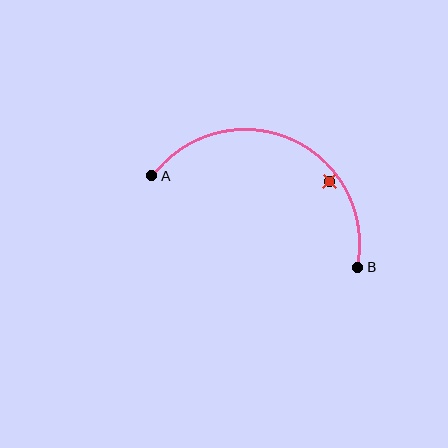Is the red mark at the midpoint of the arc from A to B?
No — the red mark does not lie on the arc at all. It sits slightly inside the curve.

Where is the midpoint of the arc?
The arc midpoint is the point on the curve farthest from the straight line joining A and B. It sits above that line.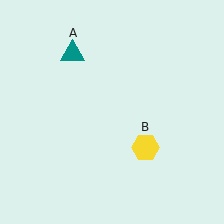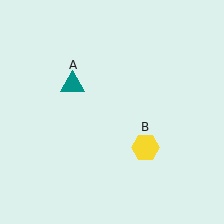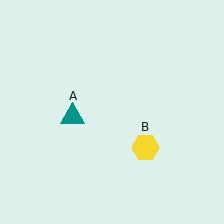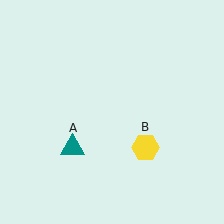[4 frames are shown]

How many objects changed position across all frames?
1 object changed position: teal triangle (object A).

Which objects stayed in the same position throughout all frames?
Yellow hexagon (object B) remained stationary.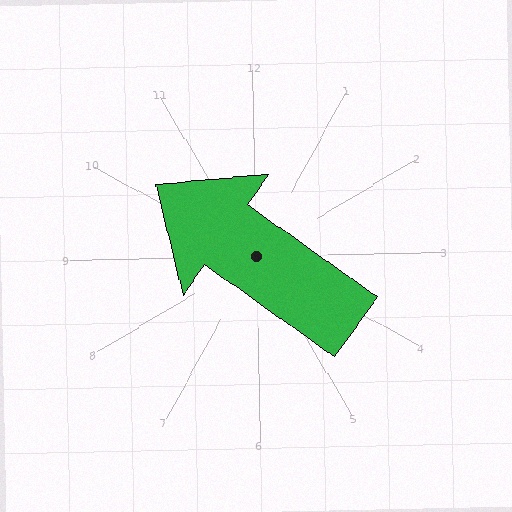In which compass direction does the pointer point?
Northwest.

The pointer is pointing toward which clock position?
Roughly 10 o'clock.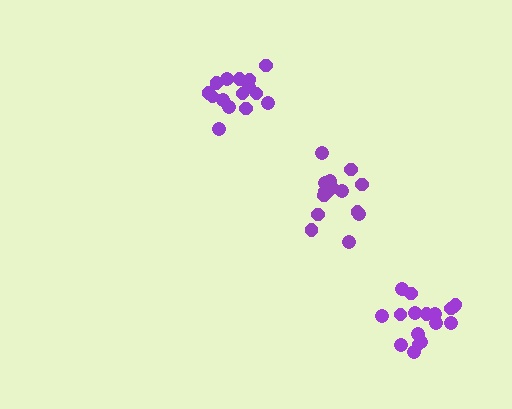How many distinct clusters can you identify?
There are 3 distinct clusters.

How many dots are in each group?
Group 1: 17 dots, Group 2: 16 dots, Group 3: 15 dots (48 total).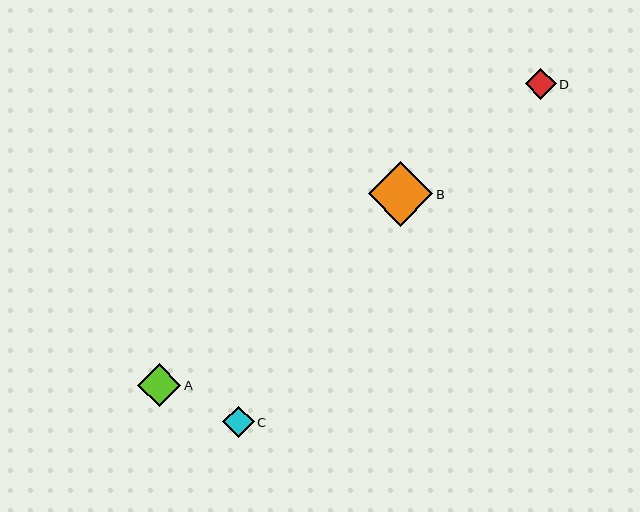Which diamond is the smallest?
Diamond D is the smallest with a size of approximately 31 pixels.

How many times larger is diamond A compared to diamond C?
Diamond A is approximately 1.4 times the size of diamond C.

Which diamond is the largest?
Diamond B is the largest with a size of approximately 64 pixels.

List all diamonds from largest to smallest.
From largest to smallest: B, A, C, D.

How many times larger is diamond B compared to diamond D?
Diamond B is approximately 2.1 times the size of diamond D.